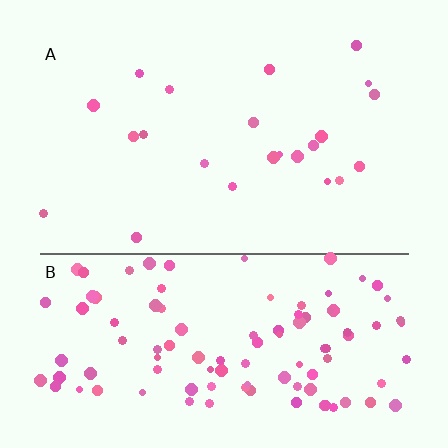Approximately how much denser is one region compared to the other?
Approximately 4.9× — region B over region A.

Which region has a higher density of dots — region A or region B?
B (the bottom).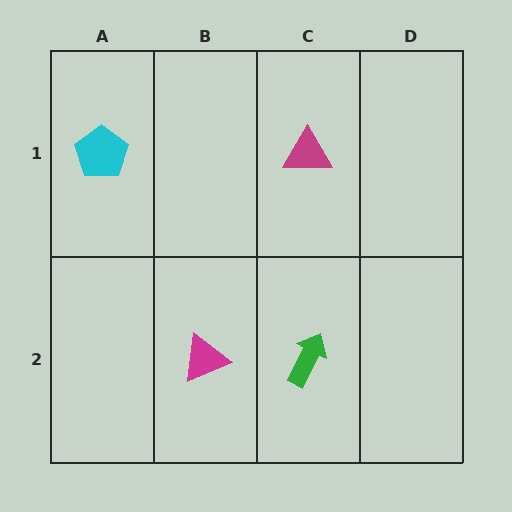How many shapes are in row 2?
2 shapes.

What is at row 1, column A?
A cyan pentagon.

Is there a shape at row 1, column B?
No, that cell is empty.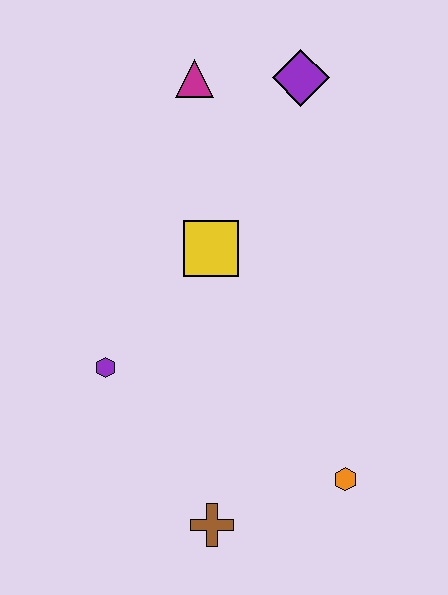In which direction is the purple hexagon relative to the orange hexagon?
The purple hexagon is to the left of the orange hexagon.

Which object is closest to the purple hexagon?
The yellow square is closest to the purple hexagon.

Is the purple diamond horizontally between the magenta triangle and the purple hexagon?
No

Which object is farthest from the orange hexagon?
The magenta triangle is farthest from the orange hexagon.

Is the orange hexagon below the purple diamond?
Yes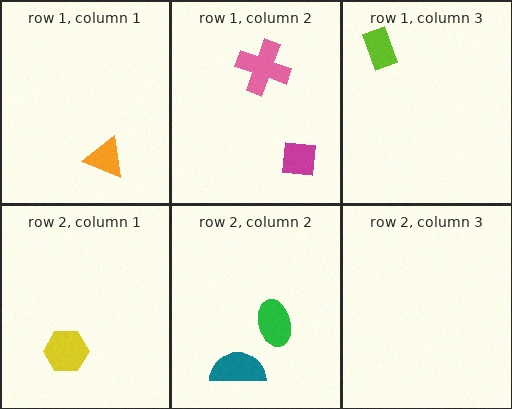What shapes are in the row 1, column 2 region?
The pink cross, the magenta square.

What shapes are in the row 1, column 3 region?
The lime rectangle.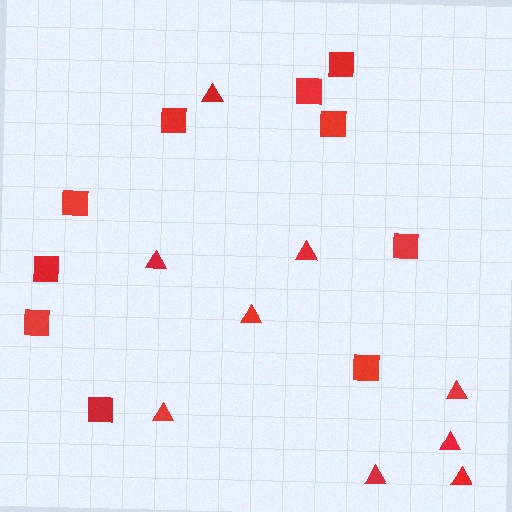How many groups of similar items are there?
There are 2 groups: one group of triangles (9) and one group of squares (10).